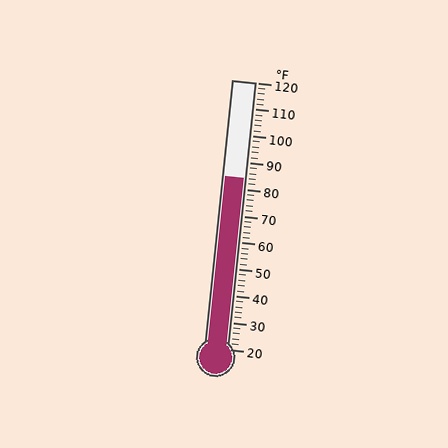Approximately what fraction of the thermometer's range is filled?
The thermometer is filled to approximately 65% of its range.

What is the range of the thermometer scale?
The thermometer scale ranges from 20°F to 120°F.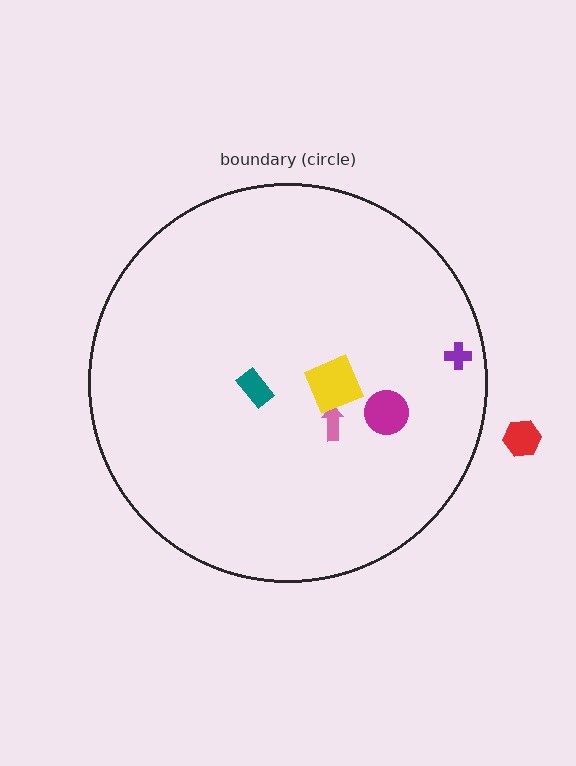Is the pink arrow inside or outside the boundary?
Inside.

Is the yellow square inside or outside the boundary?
Inside.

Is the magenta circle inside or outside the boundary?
Inside.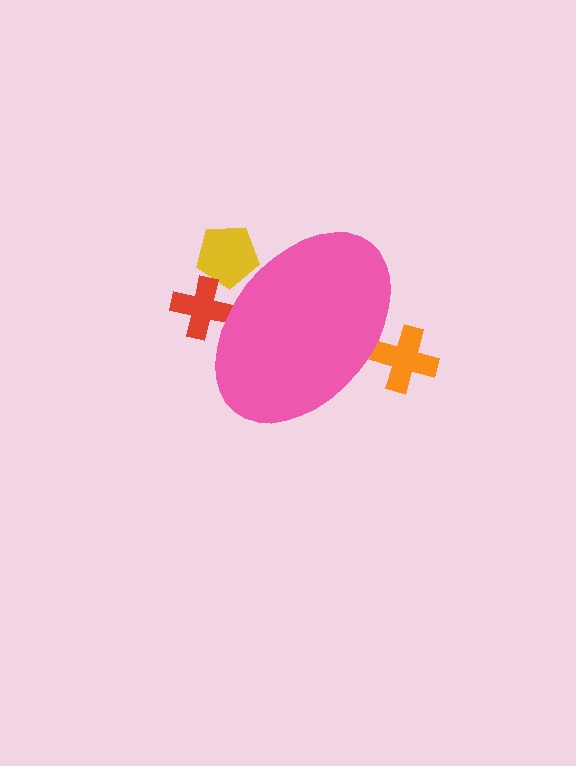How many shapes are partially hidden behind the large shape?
3 shapes are partially hidden.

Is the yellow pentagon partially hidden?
Yes, the yellow pentagon is partially hidden behind the pink ellipse.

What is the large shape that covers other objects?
A pink ellipse.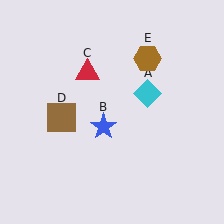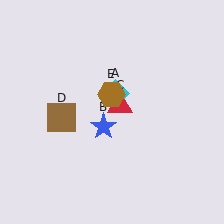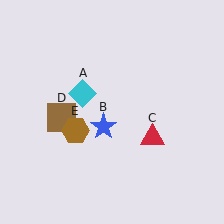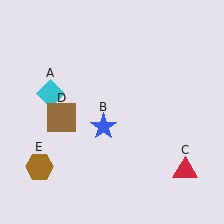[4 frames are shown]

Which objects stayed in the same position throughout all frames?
Blue star (object B) and brown square (object D) remained stationary.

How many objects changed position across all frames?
3 objects changed position: cyan diamond (object A), red triangle (object C), brown hexagon (object E).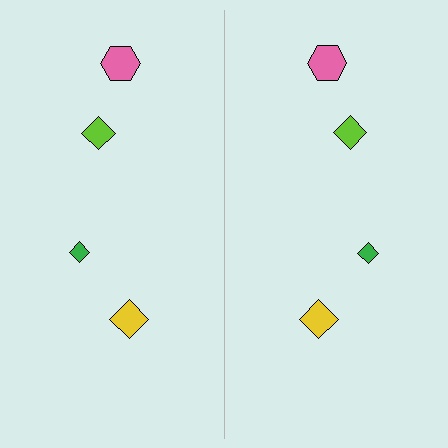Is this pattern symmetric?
Yes, this pattern has bilateral (reflection) symmetry.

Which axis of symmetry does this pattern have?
The pattern has a vertical axis of symmetry running through the center of the image.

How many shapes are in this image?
There are 8 shapes in this image.